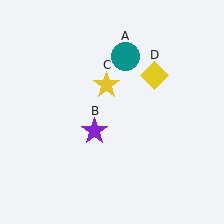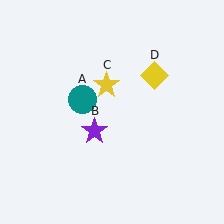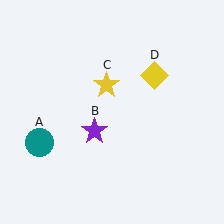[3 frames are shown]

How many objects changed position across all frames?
1 object changed position: teal circle (object A).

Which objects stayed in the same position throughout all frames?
Purple star (object B) and yellow star (object C) and yellow diamond (object D) remained stationary.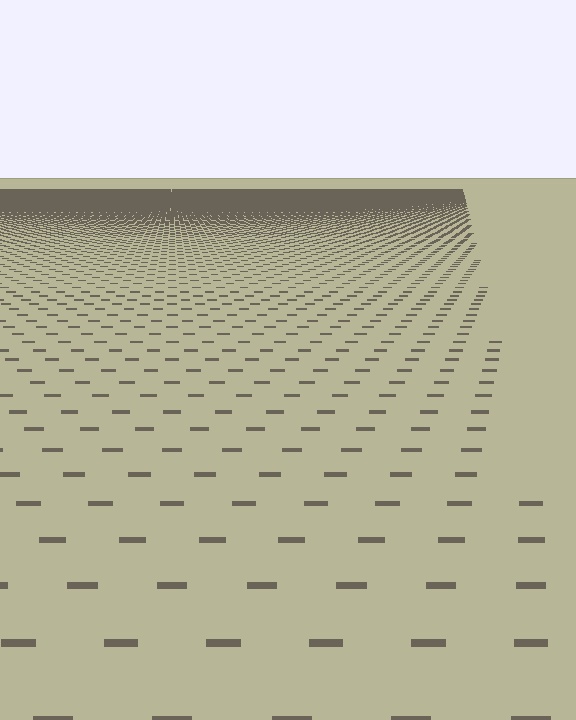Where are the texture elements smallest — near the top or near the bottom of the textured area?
Near the top.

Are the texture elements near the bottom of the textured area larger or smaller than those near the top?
Larger. Near the bottom, elements are closer to the viewer and appear at a bigger on-screen size.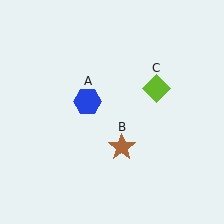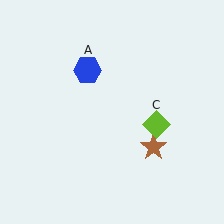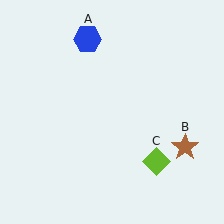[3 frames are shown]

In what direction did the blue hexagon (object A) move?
The blue hexagon (object A) moved up.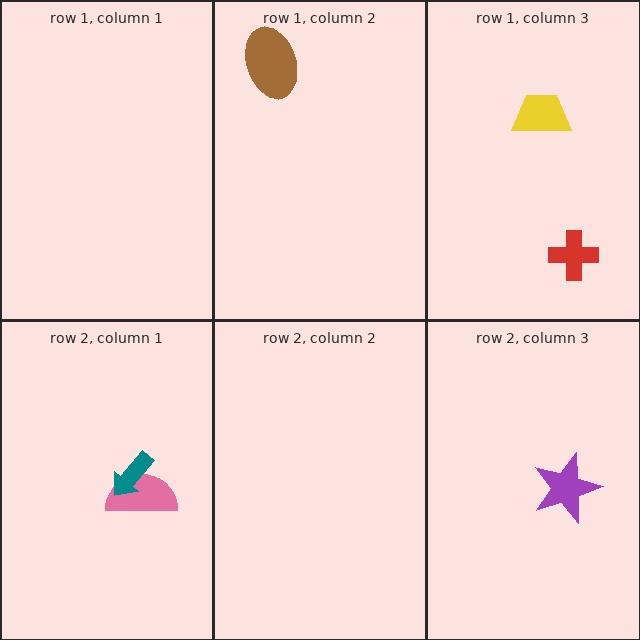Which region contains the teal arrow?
The row 2, column 1 region.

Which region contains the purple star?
The row 2, column 3 region.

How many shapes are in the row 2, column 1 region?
2.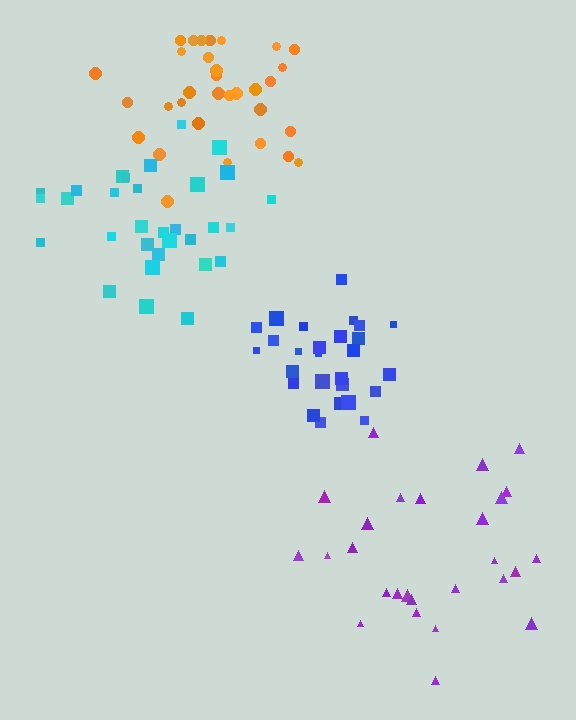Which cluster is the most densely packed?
Blue.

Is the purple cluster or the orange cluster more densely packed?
Orange.